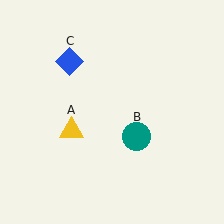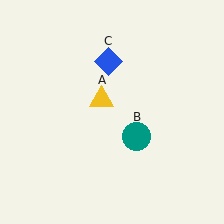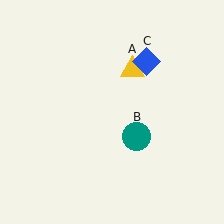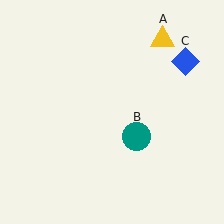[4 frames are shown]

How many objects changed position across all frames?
2 objects changed position: yellow triangle (object A), blue diamond (object C).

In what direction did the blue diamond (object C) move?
The blue diamond (object C) moved right.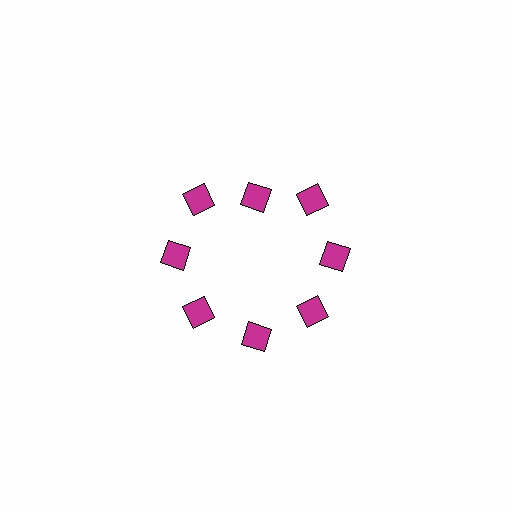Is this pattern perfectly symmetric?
No. The 8 magenta diamonds are arranged in a ring, but one element near the 12 o'clock position is pulled inward toward the center, breaking the 8-fold rotational symmetry.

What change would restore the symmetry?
The symmetry would be restored by moving it outward, back onto the ring so that all 8 diamonds sit at equal angles and equal distance from the center.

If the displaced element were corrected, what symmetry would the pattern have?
It would have 8-fold rotational symmetry — the pattern would map onto itself every 45 degrees.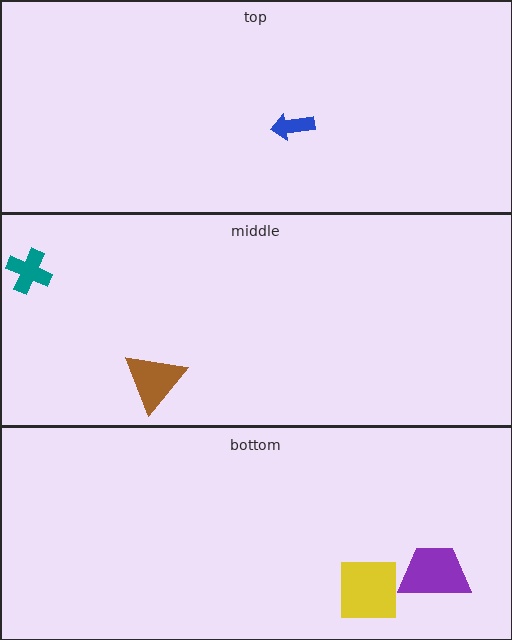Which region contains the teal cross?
The middle region.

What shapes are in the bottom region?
The yellow square, the purple trapezoid.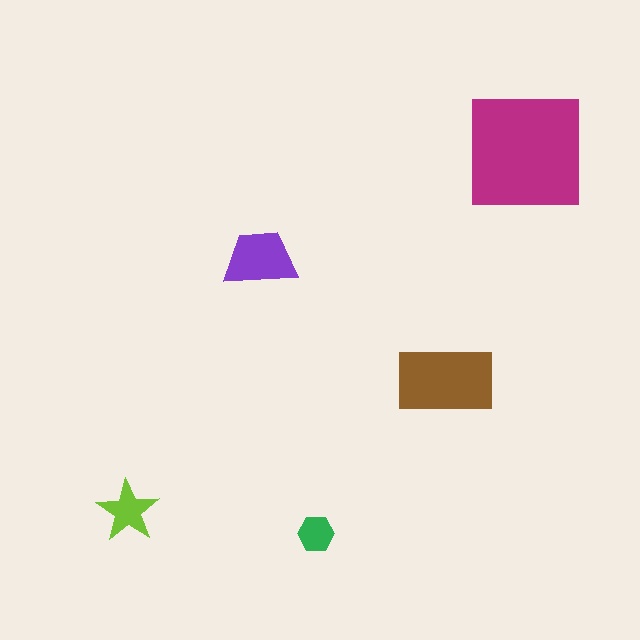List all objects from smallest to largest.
The green hexagon, the lime star, the purple trapezoid, the brown rectangle, the magenta square.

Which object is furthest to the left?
The lime star is leftmost.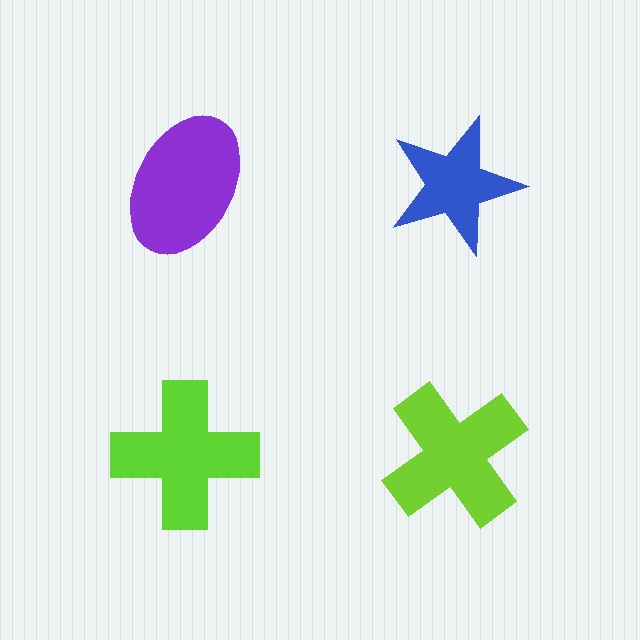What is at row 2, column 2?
A lime cross.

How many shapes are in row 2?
2 shapes.